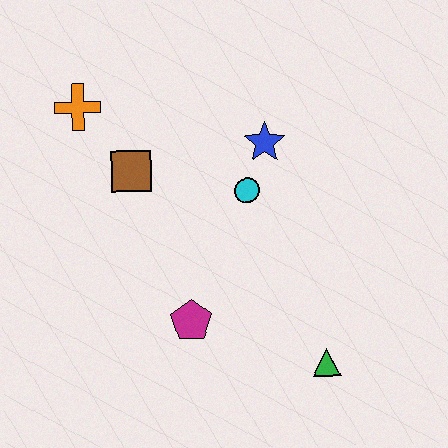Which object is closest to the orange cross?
The brown square is closest to the orange cross.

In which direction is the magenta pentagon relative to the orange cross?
The magenta pentagon is below the orange cross.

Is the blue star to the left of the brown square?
No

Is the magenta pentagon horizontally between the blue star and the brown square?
Yes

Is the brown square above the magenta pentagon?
Yes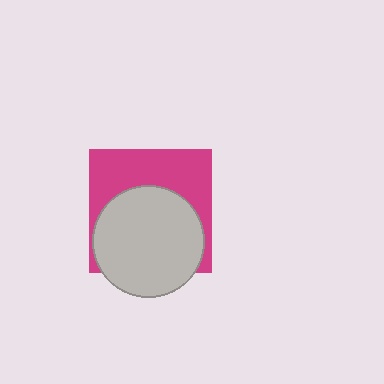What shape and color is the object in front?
The object in front is a light gray circle.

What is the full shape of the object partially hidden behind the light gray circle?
The partially hidden object is a magenta square.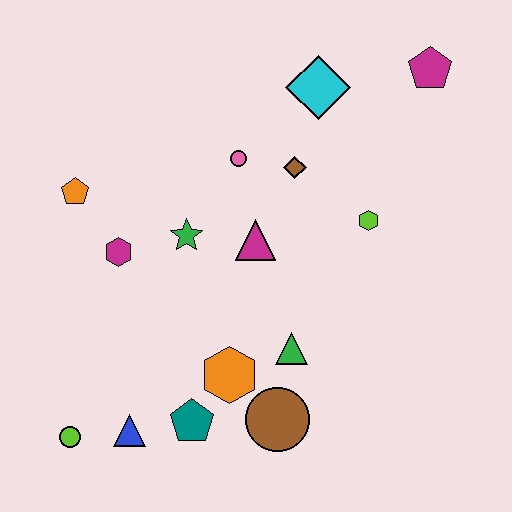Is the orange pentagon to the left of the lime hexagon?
Yes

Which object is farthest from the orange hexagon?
The magenta pentagon is farthest from the orange hexagon.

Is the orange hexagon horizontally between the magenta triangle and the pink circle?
No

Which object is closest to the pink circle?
The brown diamond is closest to the pink circle.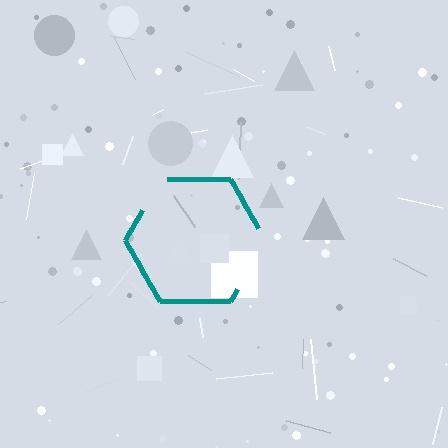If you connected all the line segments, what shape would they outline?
They would outline a hexagon.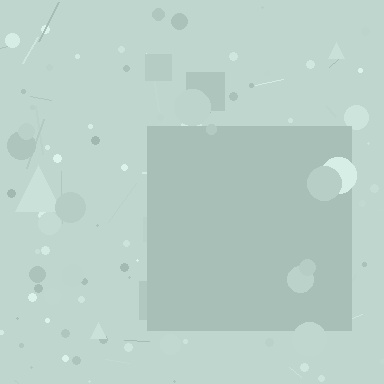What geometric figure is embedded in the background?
A square is embedded in the background.